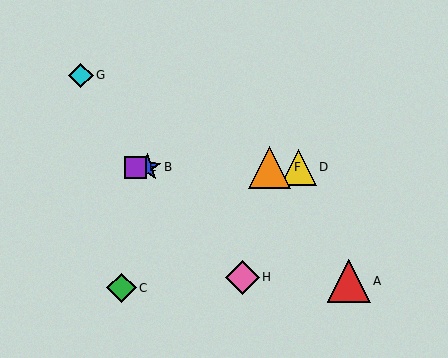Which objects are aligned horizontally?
Objects B, D, E, F are aligned horizontally.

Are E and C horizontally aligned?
No, E is at y≈167 and C is at y≈288.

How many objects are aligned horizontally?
4 objects (B, D, E, F) are aligned horizontally.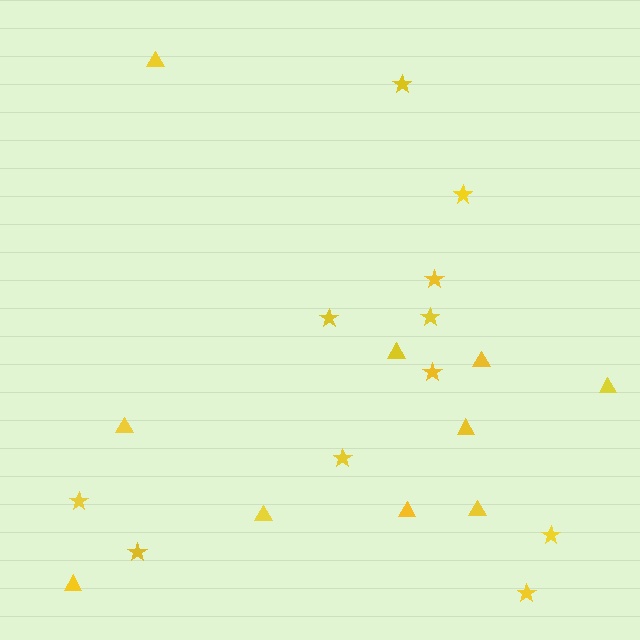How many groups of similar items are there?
There are 2 groups: one group of stars (11) and one group of triangles (10).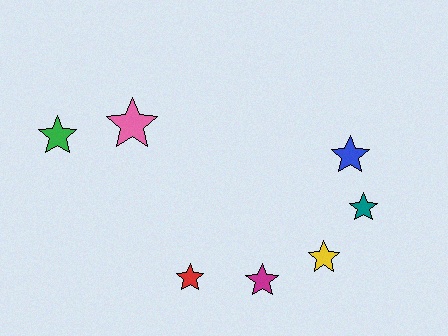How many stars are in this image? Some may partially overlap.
There are 7 stars.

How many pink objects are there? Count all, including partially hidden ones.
There is 1 pink object.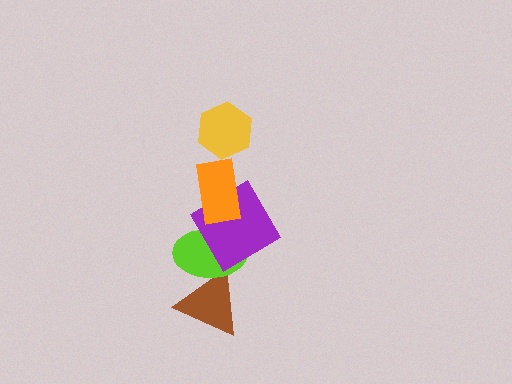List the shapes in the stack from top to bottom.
From top to bottom: the yellow hexagon, the orange rectangle, the purple diamond, the lime ellipse, the brown triangle.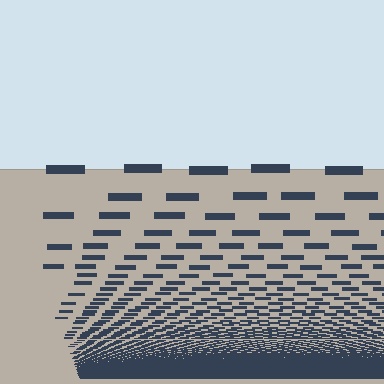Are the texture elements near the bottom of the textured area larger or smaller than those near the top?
Smaller. The gradient is inverted — elements near the bottom are smaller and denser.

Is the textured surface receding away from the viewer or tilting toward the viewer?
The surface appears to tilt toward the viewer. Texture elements get larger and sparser toward the top.